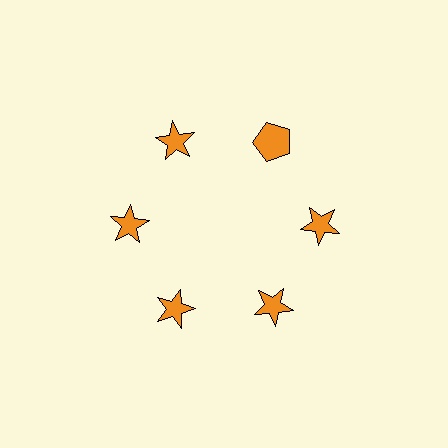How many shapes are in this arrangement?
There are 6 shapes arranged in a ring pattern.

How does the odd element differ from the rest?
It has a different shape: pentagon instead of star.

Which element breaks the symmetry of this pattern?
The orange pentagon at roughly the 1 o'clock position breaks the symmetry. All other shapes are orange stars.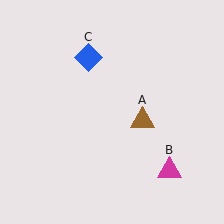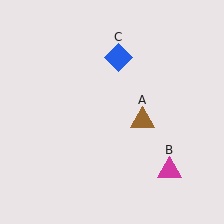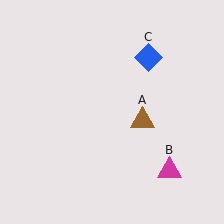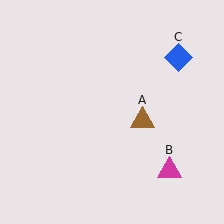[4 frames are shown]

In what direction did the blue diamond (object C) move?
The blue diamond (object C) moved right.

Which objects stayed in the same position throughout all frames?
Brown triangle (object A) and magenta triangle (object B) remained stationary.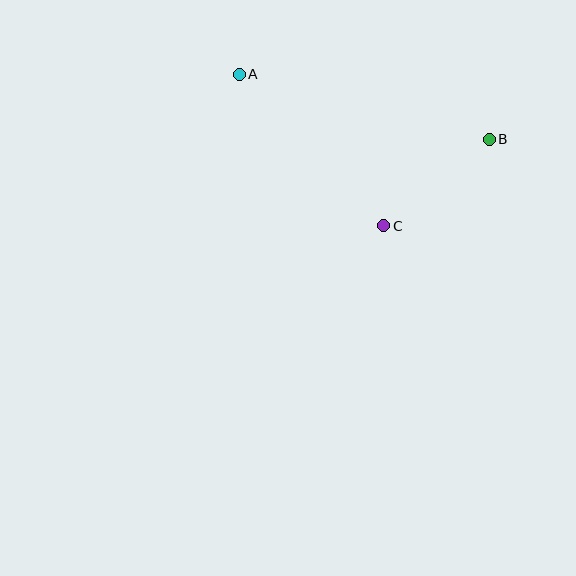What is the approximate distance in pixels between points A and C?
The distance between A and C is approximately 209 pixels.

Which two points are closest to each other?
Points B and C are closest to each other.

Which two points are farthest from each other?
Points A and B are farthest from each other.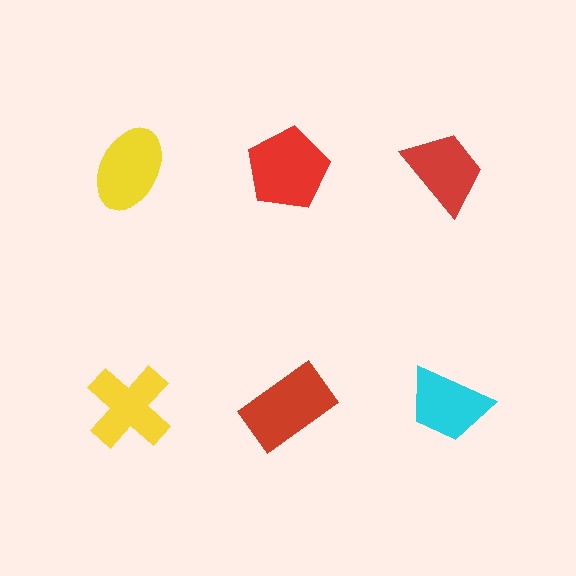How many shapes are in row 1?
3 shapes.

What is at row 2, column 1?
A yellow cross.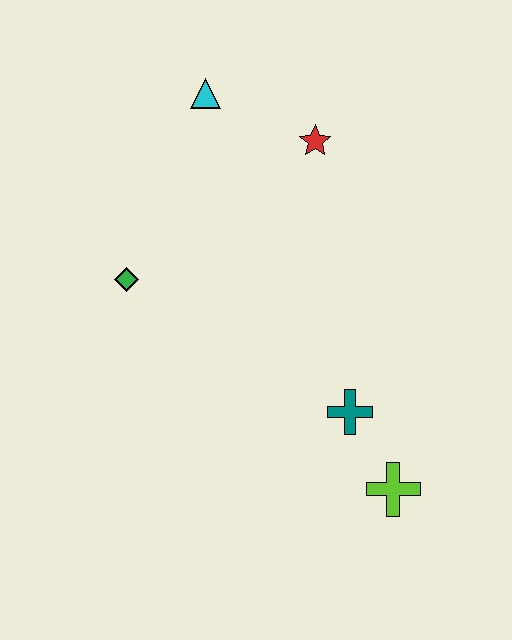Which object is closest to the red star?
The cyan triangle is closest to the red star.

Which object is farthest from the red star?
The lime cross is farthest from the red star.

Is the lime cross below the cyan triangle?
Yes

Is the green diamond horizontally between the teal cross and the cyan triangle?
No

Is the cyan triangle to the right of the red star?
No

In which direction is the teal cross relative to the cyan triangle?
The teal cross is below the cyan triangle.